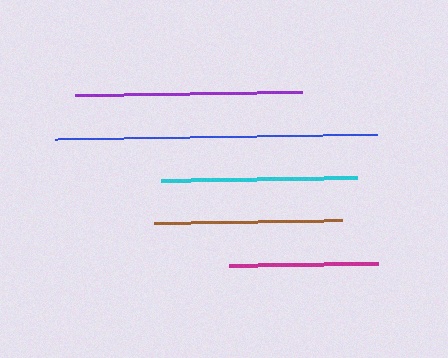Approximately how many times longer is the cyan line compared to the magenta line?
The cyan line is approximately 1.3 times the length of the magenta line.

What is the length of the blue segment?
The blue segment is approximately 322 pixels long.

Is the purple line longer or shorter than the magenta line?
The purple line is longer than the magenta line.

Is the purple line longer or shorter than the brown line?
The purple line is longer than the brown line.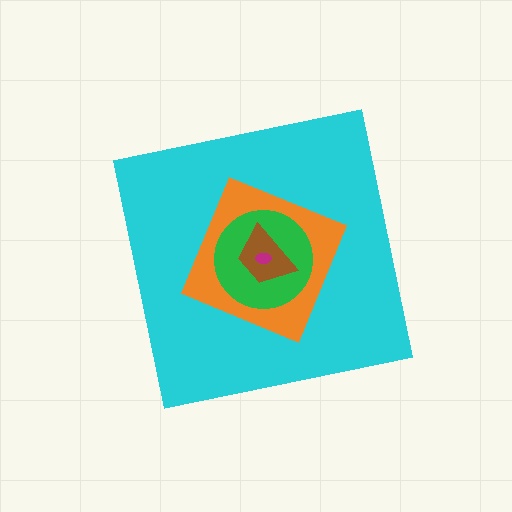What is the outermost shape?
The cyan square.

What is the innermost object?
The magenta ellipse.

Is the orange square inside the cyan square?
Yes.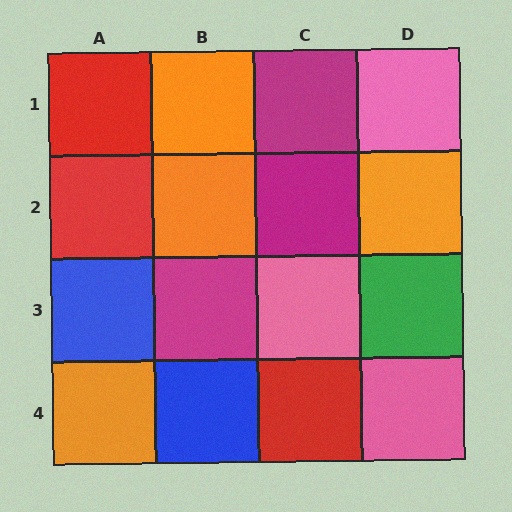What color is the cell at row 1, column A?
Red.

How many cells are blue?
2 cells are blue.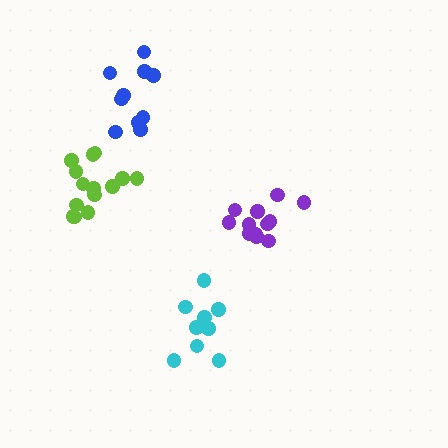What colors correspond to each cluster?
The clusters are colored: cyan, blue, lime, purple.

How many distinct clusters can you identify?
There are 4 distinct clusters.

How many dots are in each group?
Group 1: 9 dots, Group 2: 10 dots, Group 3: 14 dots, Group 4: 12 dots (45 total).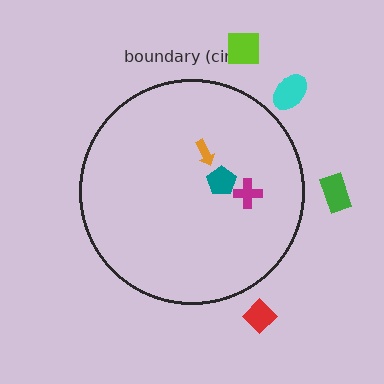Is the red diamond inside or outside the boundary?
Outside.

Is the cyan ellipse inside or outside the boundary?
Outside.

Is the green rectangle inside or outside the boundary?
Outside.